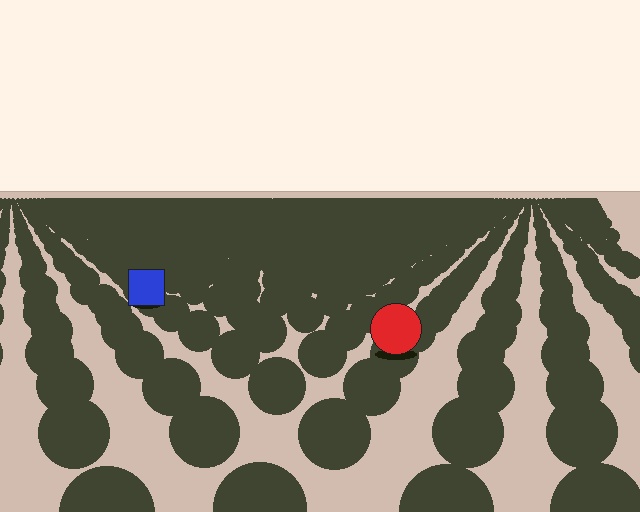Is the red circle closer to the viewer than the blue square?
Yes. The red circle is closer — you can tell from the texture gradient: the ground texture is coarser near it.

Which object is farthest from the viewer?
The blue square is farthest from the viewer. It appears smaller and the ground texture around it is denser.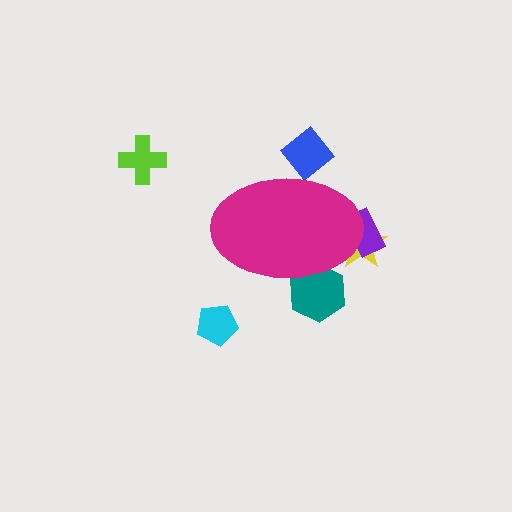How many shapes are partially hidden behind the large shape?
4 shapes are partially hidden.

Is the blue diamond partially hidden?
Yes, the blue diamond is partially hidden behind the magenta ellipse.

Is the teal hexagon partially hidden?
Yes, the teal hexagon is partially hidden behind the magenta ellipse.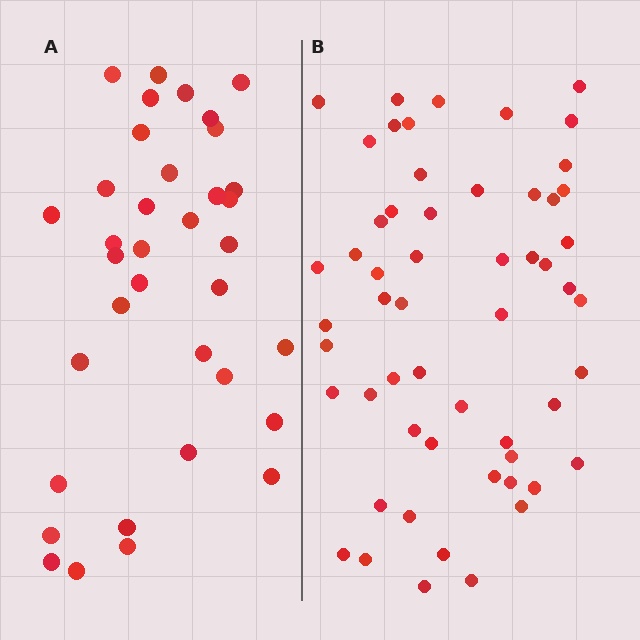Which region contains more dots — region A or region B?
Region B (the right region) has more dots.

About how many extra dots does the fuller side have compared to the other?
Region B has approximately 20 more dots than region A.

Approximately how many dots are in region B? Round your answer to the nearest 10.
About 60 dots. (The exact count is 56, which rounds to 60.)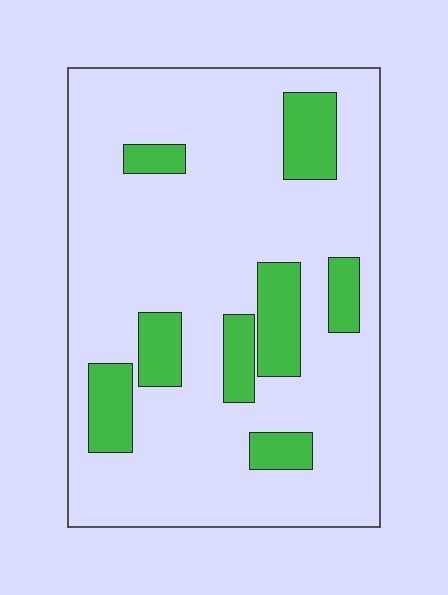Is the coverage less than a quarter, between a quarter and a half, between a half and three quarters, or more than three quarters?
Less than a quarter.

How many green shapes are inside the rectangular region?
8.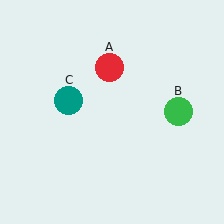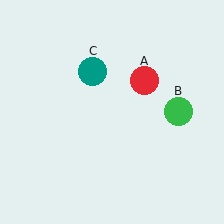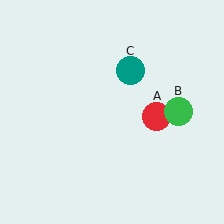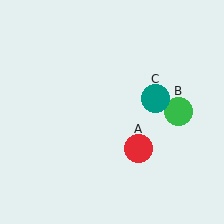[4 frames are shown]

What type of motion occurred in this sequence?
The red circle (object A), teal circle (object C) rotated clockwise around the center of the scene.